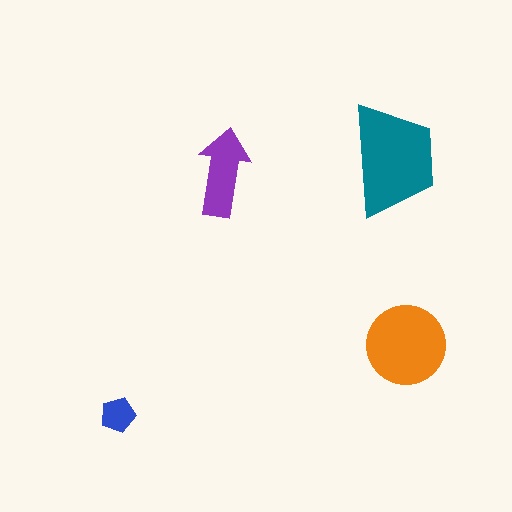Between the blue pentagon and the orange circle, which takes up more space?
The orange circle.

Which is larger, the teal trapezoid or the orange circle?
The teal trapezoid.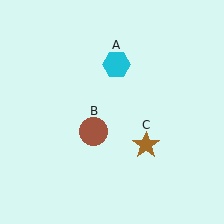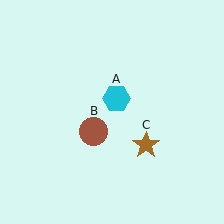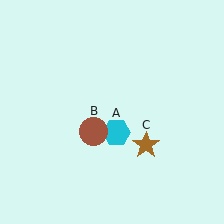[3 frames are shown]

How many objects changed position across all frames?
1 object changed position: cyan hexagon (object A).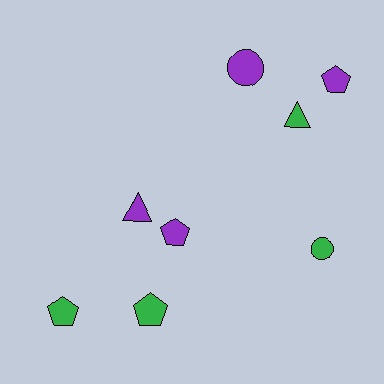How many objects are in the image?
There are 8 objects.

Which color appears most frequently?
Green, with 4 objects.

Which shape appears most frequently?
Pentagon, with 4 objects.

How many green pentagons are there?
There are 2 green pentagons.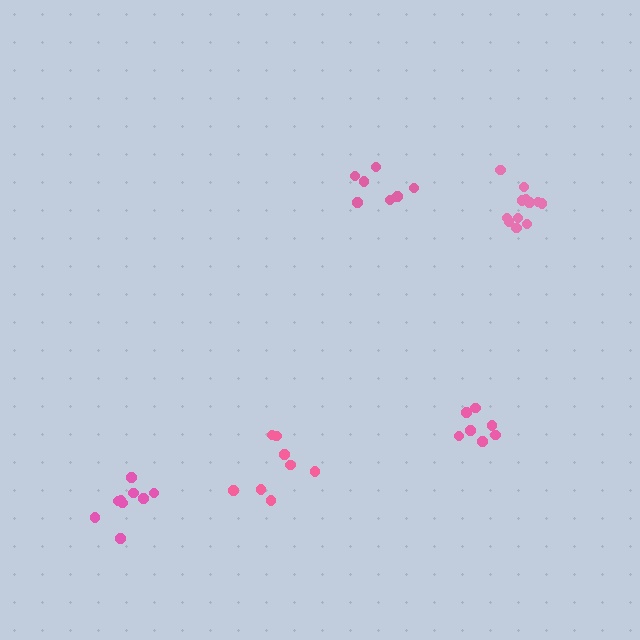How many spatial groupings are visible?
There are 5 spatial groupings.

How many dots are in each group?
Group 1: 8 dots, Group 2: 7 dots, Group 3: 7 dots, Group 4: 9 dots, Group 5: 12 dots (43 total).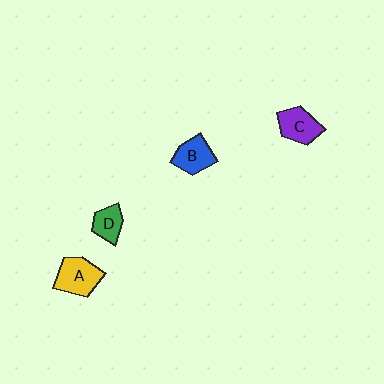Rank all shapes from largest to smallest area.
From largest to smallest: A (yellow), C (purple), B (blue), D (green).